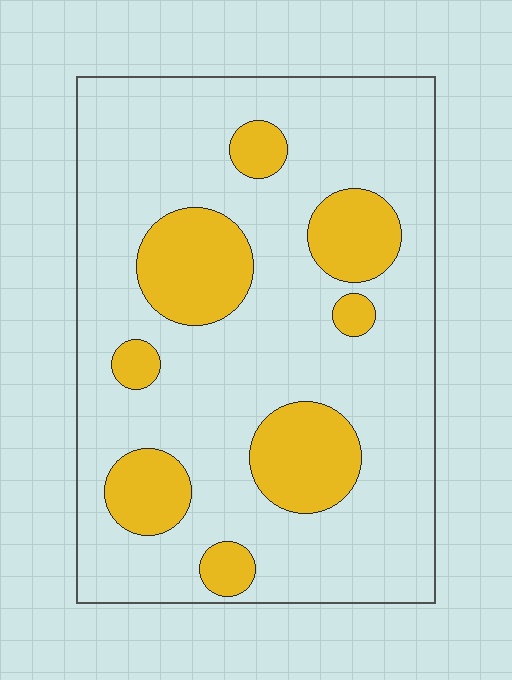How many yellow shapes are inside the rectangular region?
8.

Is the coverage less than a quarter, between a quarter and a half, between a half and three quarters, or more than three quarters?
Less than a quarter.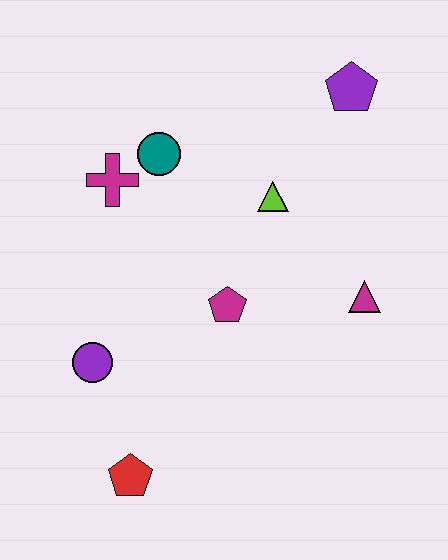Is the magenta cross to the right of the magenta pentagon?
No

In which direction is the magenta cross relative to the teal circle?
The magenta cross is to the left of the teal circle.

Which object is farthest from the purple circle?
The purple pentagon is farthest from the purple circle.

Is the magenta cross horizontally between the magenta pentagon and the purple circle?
Yes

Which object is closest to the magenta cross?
The teal circle is closest to the magenta cross.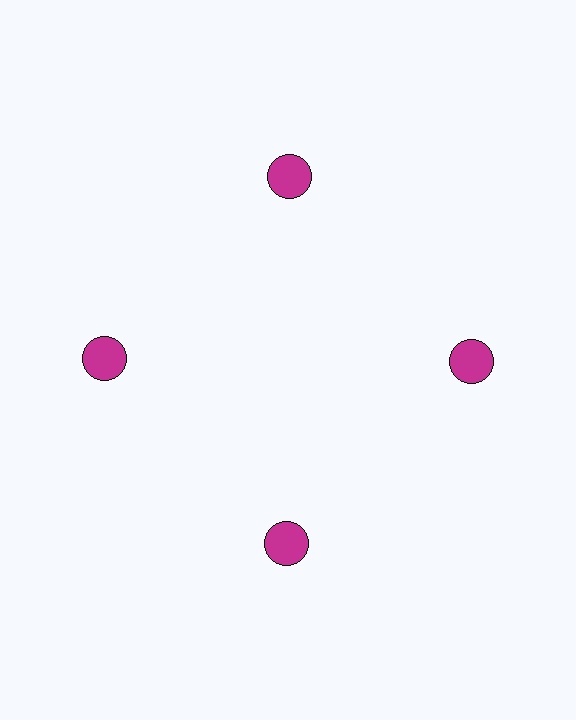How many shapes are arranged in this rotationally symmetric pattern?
There are 4 shapes, arranged in 4 groups of 1.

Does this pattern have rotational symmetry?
Yes, this pattern has 4-fold rotational symmetry. It looks the same after rotating 90 degrees around the center.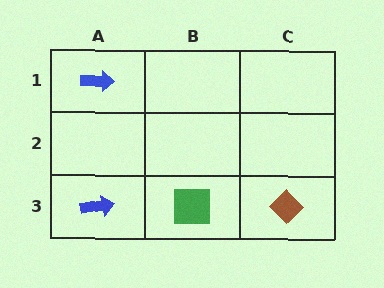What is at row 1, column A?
A blue arrow.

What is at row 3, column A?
A blue arrow.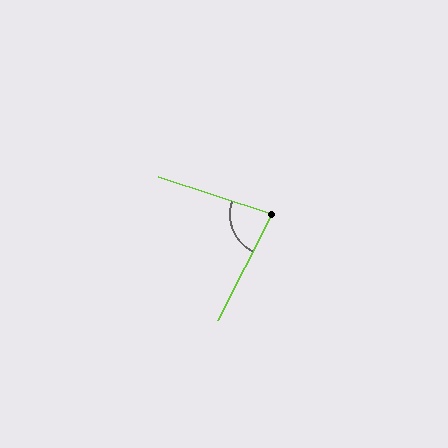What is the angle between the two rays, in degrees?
Approximately 81 degrees.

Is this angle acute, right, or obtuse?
It is acute.